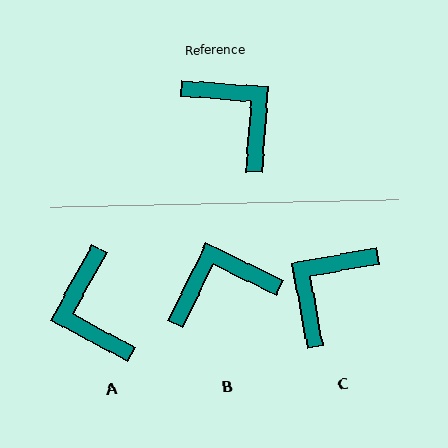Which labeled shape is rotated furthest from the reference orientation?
A, about 155 degrees away.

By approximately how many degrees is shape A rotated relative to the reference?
Approximately 155 degrees counter-clockwise.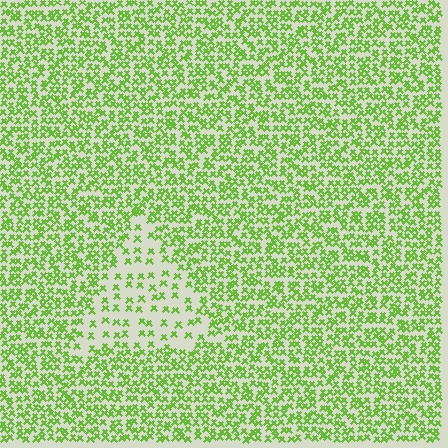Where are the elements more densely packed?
The elements are more densely packed outside the triangle boundary.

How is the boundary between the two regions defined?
The boundary is defined by a change in element density (approximately 2.5x ratio). All elements are the same color, size, and shape.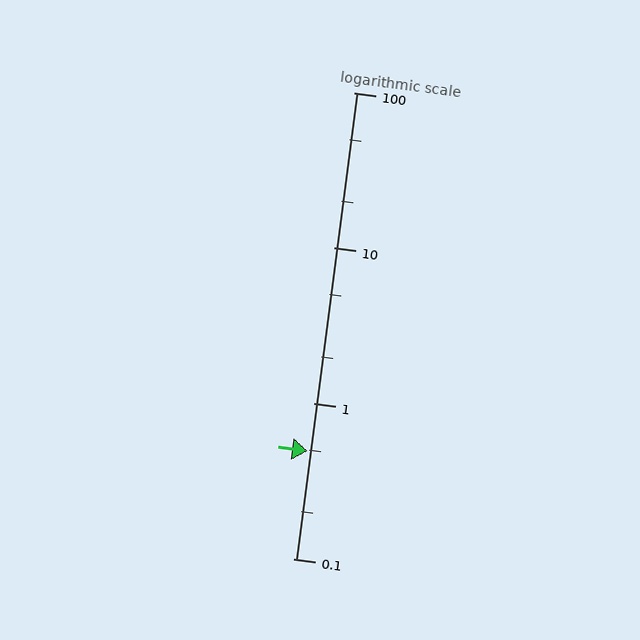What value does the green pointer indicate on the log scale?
The pointer indicates approximately 0.49.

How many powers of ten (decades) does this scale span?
The scale spans 3 decades, from 0.1 to 100.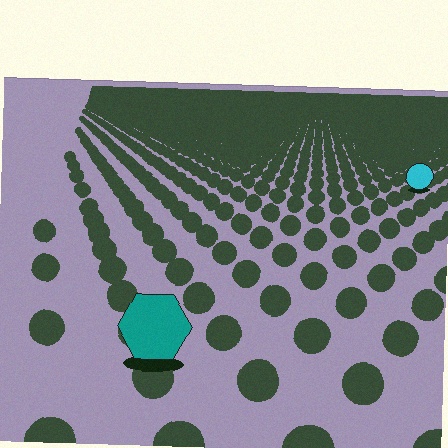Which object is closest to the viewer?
The teal hexagon is closest. The texture marks near it are larger and more spread out.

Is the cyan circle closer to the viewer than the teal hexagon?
No. The teal hexagon is closer — you can tell from the texture gradient: the ground texture is coarser near it.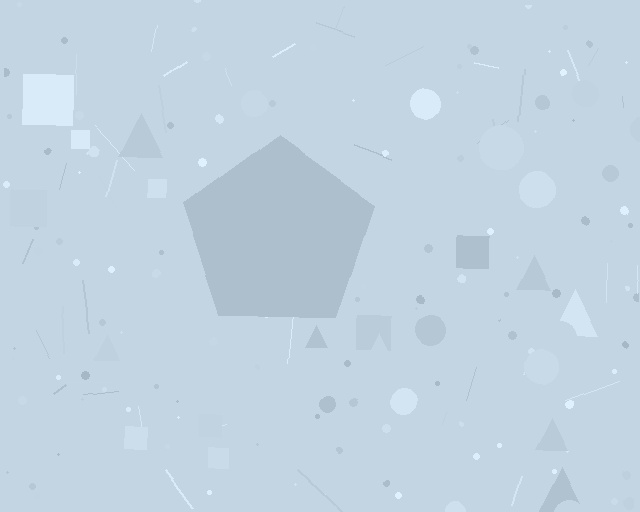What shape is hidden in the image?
A pentagon is hidden in the image.